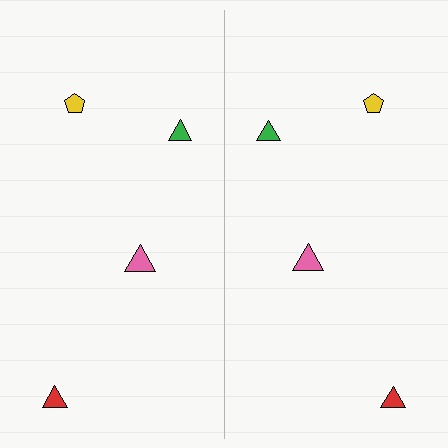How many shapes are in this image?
There are 8 shapes in this image.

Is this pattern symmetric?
Yes, this pattern has bilateral (reflection) symmetry.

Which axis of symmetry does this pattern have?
The pattern has a vertical axis of symmetry running through the center of the image.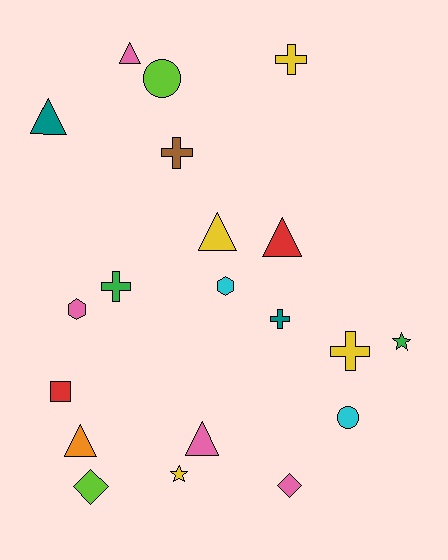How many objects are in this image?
There are 20 objects.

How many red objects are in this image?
There are 2 red objects.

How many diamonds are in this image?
There are 2 diamonds.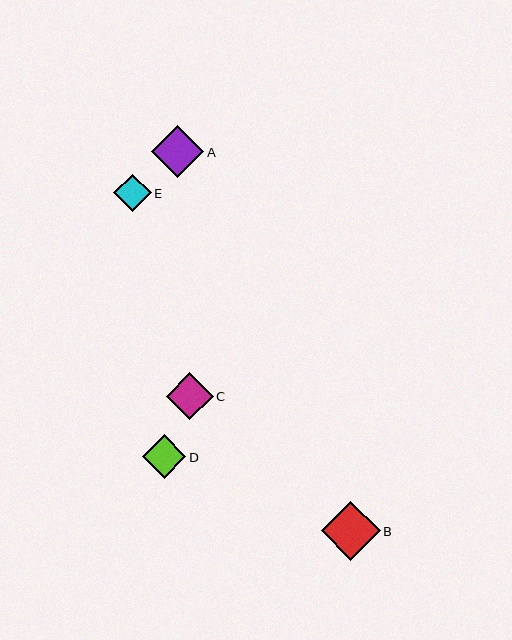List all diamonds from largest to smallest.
From largest to smallest: B, A, C, D, E.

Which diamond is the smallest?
Diamond E is the smallest with a size of approximately 38 pixels.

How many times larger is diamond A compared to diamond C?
Diamond A is approximately 1.1 times the size of diamond C.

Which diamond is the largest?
Diamond B is the largest with a size of approximately 59 pixels.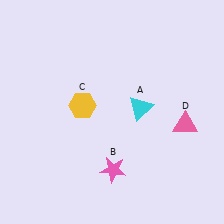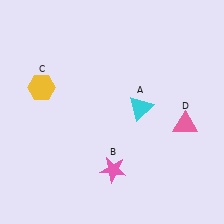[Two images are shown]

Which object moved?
The yellow hexagon (C) moved left.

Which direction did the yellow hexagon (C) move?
The yellow hexagon (C) moved left.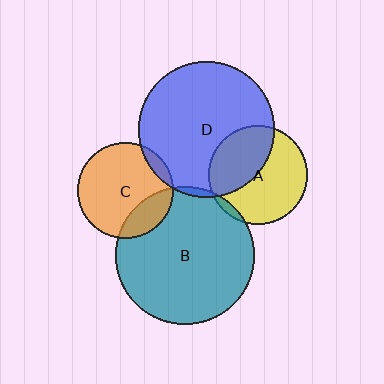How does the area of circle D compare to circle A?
Approximately 1.9 times.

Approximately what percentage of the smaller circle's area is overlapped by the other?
Approximately 5%.